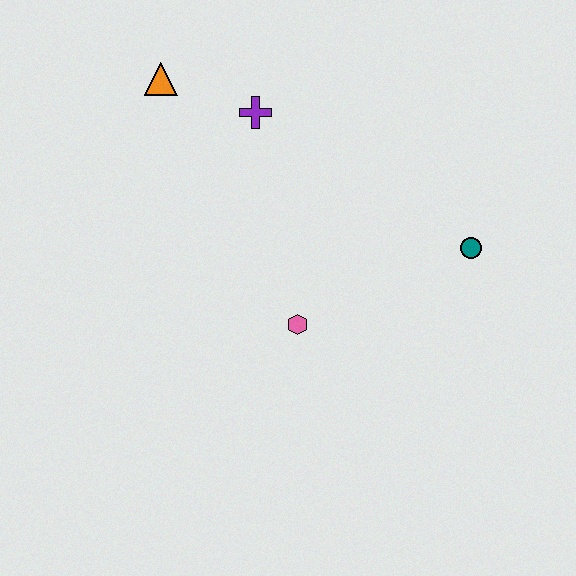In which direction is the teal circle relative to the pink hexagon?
The teal circle is to the right of the pink hexagon.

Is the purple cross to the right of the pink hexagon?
No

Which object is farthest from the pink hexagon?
The orange triangle is farthest from the pink hexagon.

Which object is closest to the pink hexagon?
The teal circle is closest to the pink hexagon.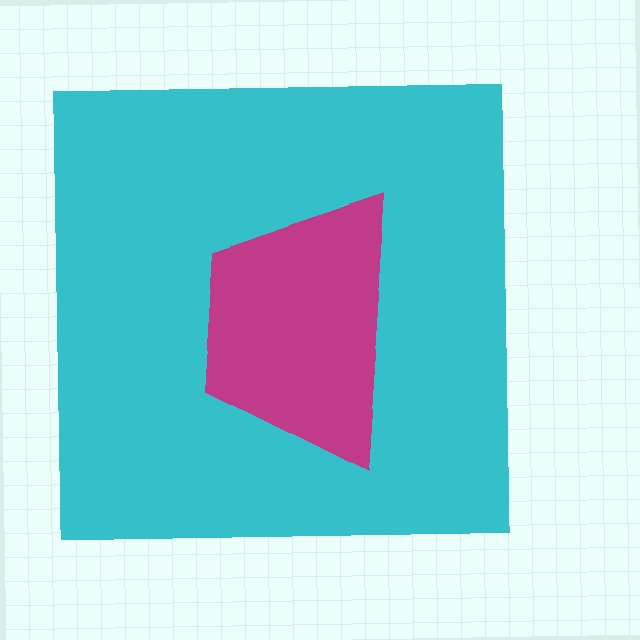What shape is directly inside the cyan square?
The magenta trapezoid.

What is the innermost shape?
The magenta trapezoid.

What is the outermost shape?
The cyan square.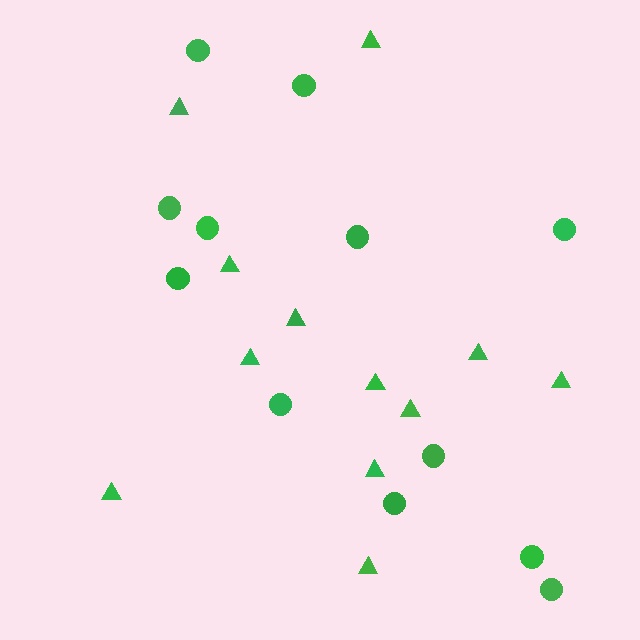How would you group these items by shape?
There are 2 groups: one group of triangles (12) and one group of circles (12).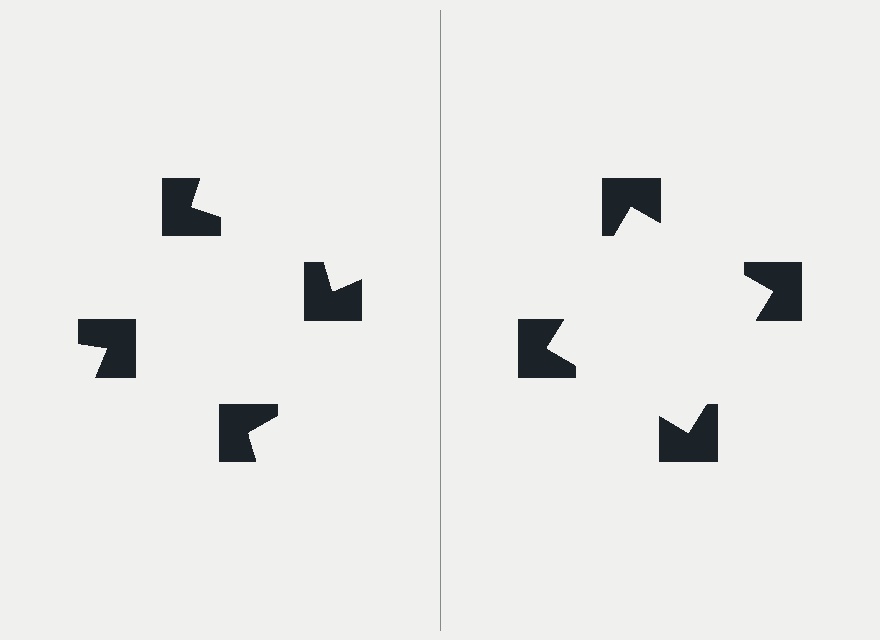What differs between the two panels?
The notched squares are positioned identically on both sides; only the wedge orientations differ. On the right they align to a square; on the left they are misaligned.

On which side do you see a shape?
An illusory square appears on the right side. On the left side the wedge cuts are rotated, so no coherent shape forms.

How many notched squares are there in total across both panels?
8 — 4 on each side.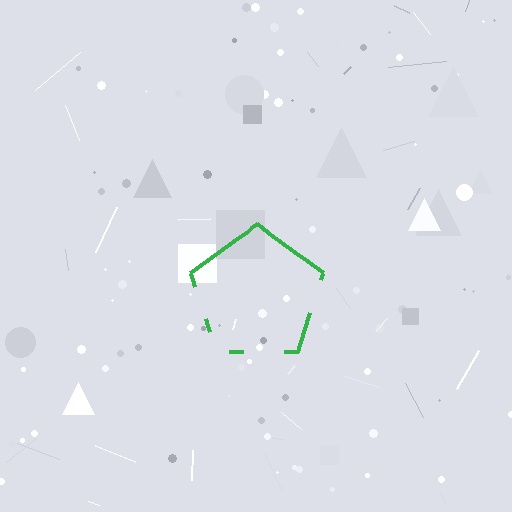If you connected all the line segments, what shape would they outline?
They would outline a pentagon.